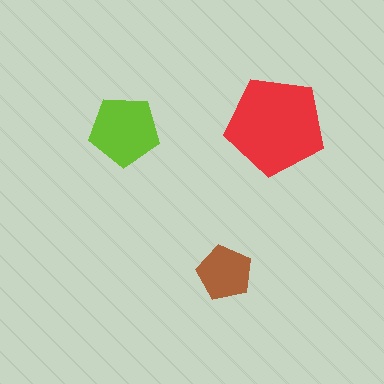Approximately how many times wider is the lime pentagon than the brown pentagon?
About 1.5 times wider.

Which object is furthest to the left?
The lime pentagon is leftmost.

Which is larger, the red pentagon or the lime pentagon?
The red one.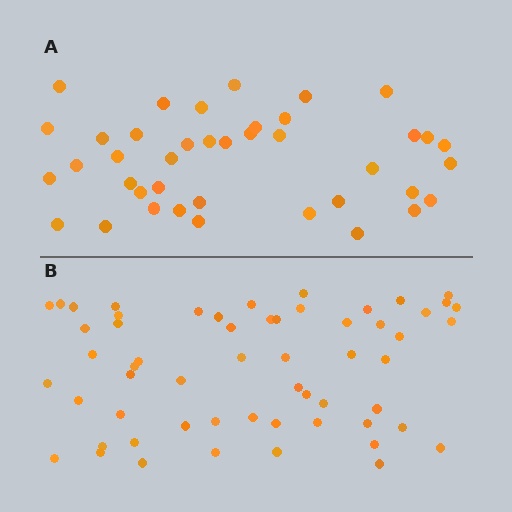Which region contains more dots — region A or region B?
Region B (the bottom region) has more dots.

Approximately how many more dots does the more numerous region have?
Region B has approximately 20 more dots than region A.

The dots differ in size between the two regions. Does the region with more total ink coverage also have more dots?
No. Region A has more total ink coverage because its dots are larger, but region B actually contains more individual dots. Total area can be misleading — the number of items is what matters here.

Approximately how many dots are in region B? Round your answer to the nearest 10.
About 60 dots. (The exact count is 58, which rounds to 60.)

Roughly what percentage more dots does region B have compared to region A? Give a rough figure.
About 45% more.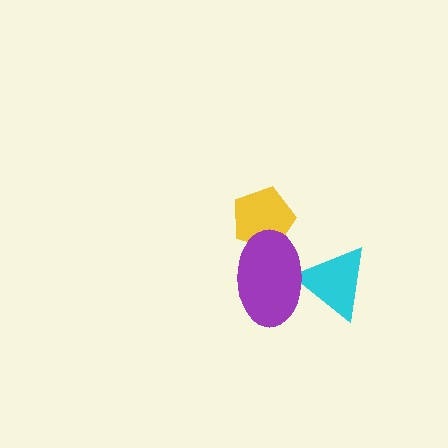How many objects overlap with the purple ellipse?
2 objects overlap with the purple ellipse.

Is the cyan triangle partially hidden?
Yes, it is partially covered by another shape.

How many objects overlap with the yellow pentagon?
1 object overlaps with the yellow pentagon.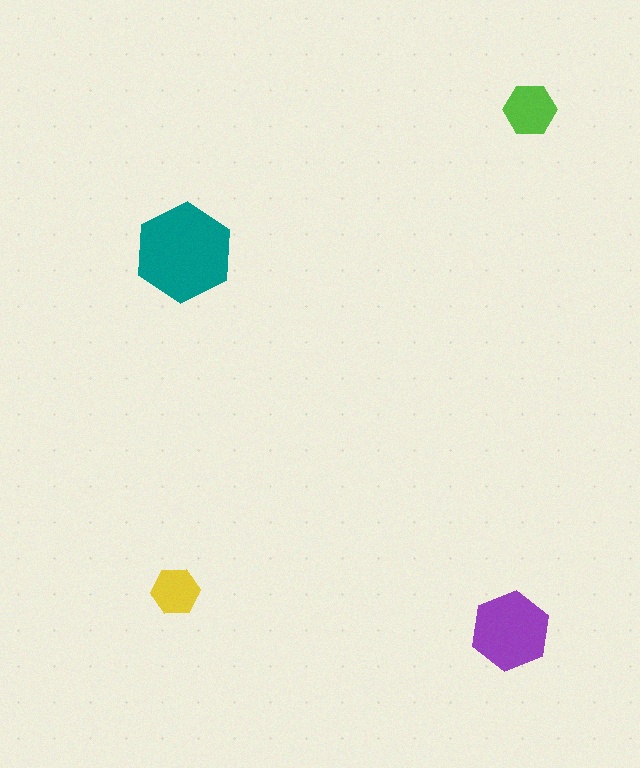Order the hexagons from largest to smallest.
the teal one, the purple one, the lime one, the yellow one.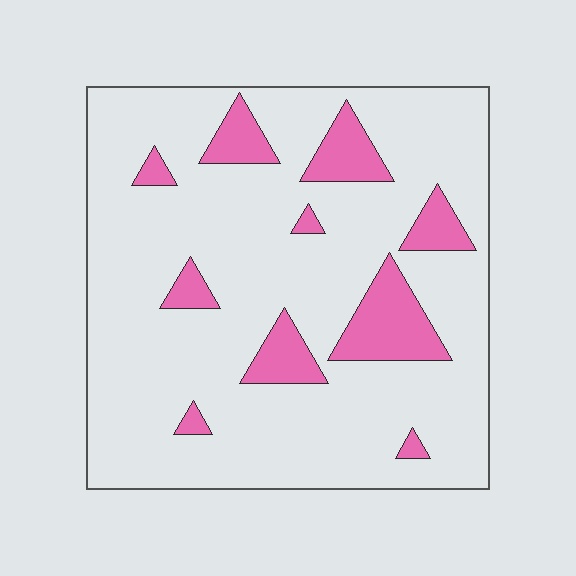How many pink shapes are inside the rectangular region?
10.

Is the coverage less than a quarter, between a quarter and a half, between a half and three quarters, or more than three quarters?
Less than a quarter.